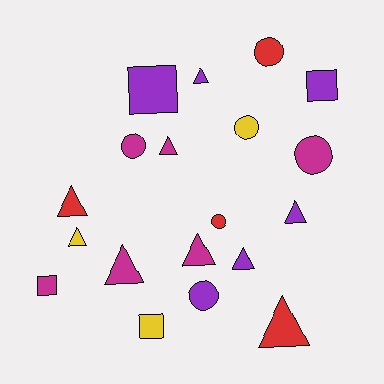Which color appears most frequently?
Purple, with 6 objects.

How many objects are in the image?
There are 19 objects.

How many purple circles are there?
There is 1 purple circle.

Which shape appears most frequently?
Triangle, with 9 objects.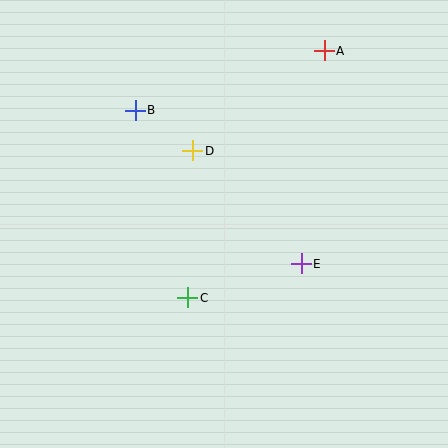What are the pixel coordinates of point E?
Point E is at (301, 264).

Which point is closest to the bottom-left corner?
Point C is closest to the bottom-left corner.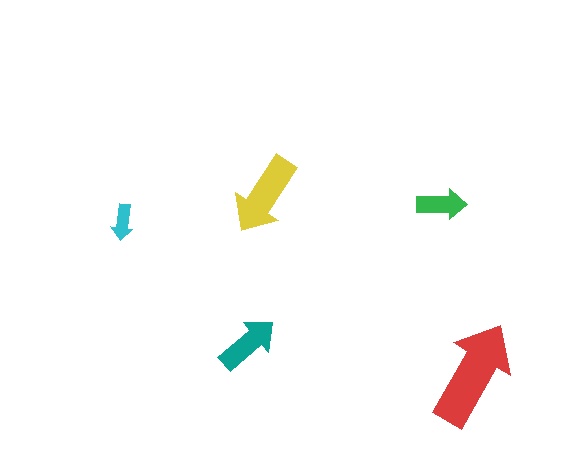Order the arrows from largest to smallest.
the red one, the yellow one, the teal one, the green one, the cyan one.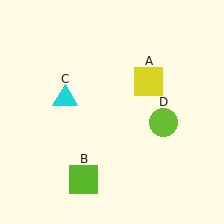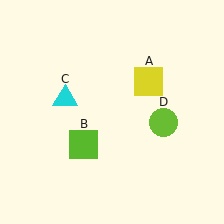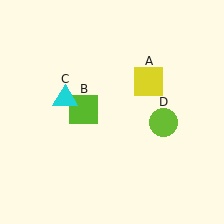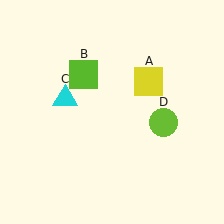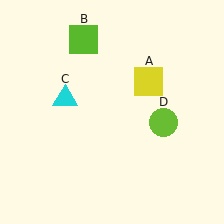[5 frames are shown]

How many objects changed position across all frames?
1 object changed position: lime square (object B).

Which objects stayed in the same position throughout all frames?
Yellow square (object A) and cyan triangle (object C) and lime circle (object D) remained stationary.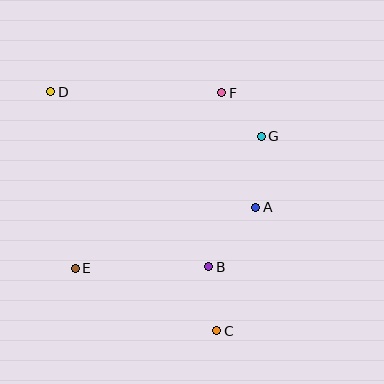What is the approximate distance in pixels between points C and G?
The distance between C and G is approximately 200 pixels.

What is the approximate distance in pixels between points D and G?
The distance between D and G is approximately 215 pixels.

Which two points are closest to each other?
Points F and G are closest to each other.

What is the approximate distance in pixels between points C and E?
The distance between C and E is approximately 155 pixels.